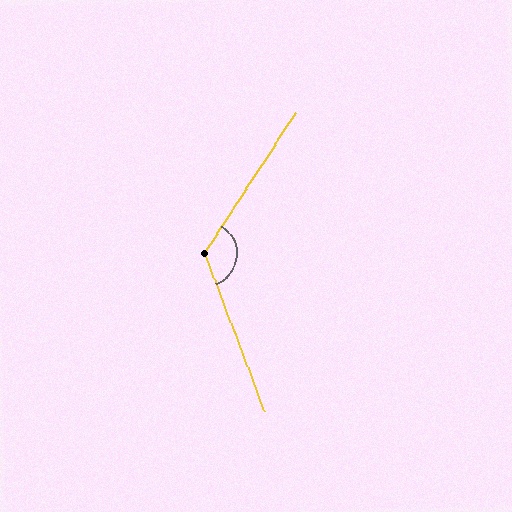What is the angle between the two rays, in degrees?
Approximately 126 degrees.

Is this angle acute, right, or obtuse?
It is obtuse.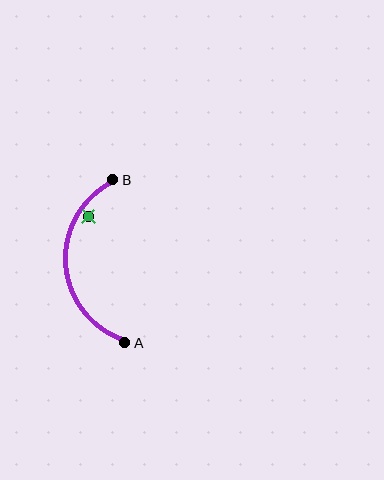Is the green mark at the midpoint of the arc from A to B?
No — the green mark does not lie on the arc at all. It sits slightly inside the curve.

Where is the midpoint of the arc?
The arc midpoint is the point on the curve farthest from the straight line joining A and B. It sits to the left of that line.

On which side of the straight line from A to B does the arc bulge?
The arc bulges to the left of the straight line connecting A and B.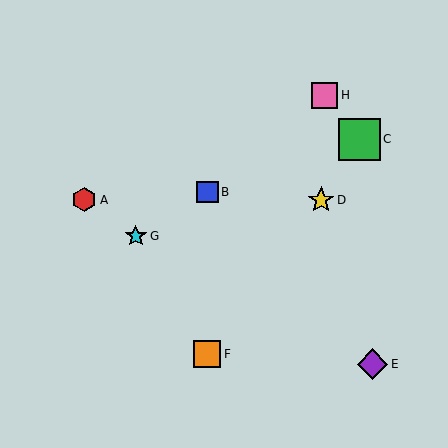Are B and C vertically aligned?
No, B is at x≈207 and C is at x≈360.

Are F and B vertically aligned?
Yes, both are at x≈207.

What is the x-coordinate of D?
Object D is at x≈321.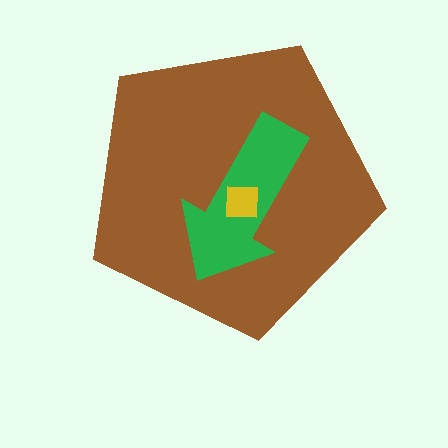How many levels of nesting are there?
3.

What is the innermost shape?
The yellow square.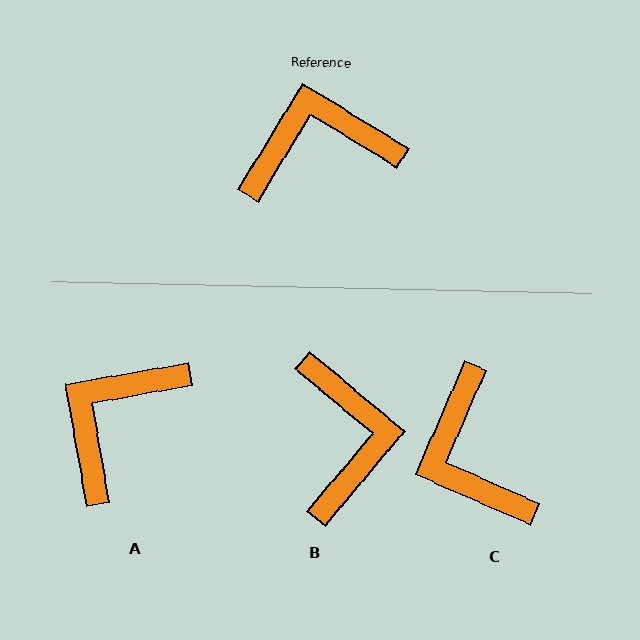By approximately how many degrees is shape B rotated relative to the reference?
Approximately 99 degrees clockwise.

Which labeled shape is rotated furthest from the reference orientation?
B, about 99 degrees away.